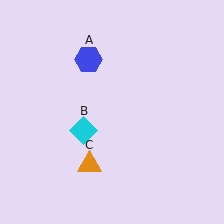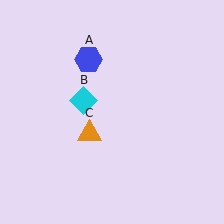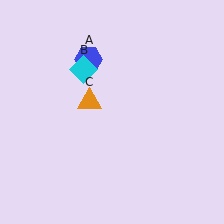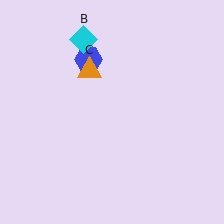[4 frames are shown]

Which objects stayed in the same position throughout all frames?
Blue hexagon (object A) remained stationary.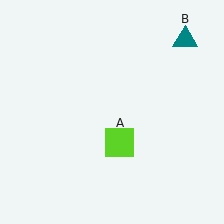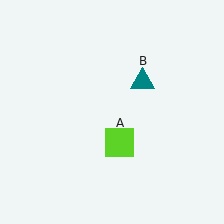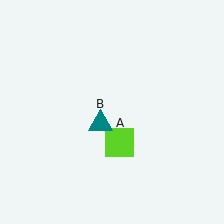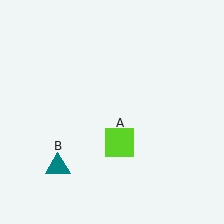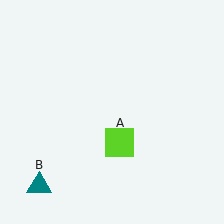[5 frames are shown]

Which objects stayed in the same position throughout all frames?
Lime square (object A) remained stationary.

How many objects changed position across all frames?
1 object changed position: teal triangle (object B).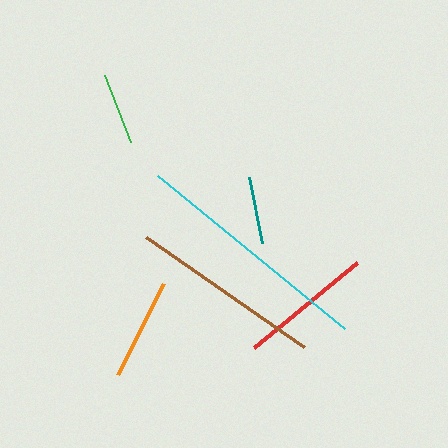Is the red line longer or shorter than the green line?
The red line is longer than the green line.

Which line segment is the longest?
The cyan line is the longest at approximately 241 pixels.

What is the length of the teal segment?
The teal segment is approximately 67 pixels long.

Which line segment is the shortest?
The teal line is the shortest at approximately 67 pixels.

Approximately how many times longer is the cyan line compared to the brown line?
The cyan line is approximately 1.3 times the length of the brown line.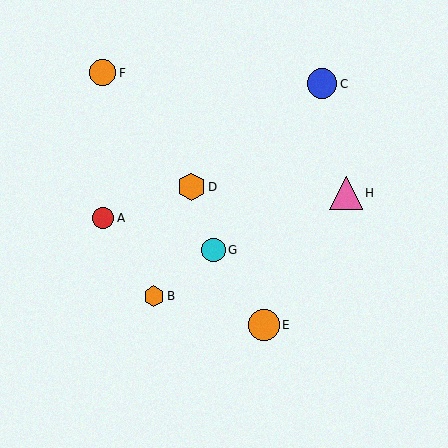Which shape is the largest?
The pink triangle (labeled H) is the largest.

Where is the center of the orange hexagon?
The center of the orange hexagon is at (154, 296).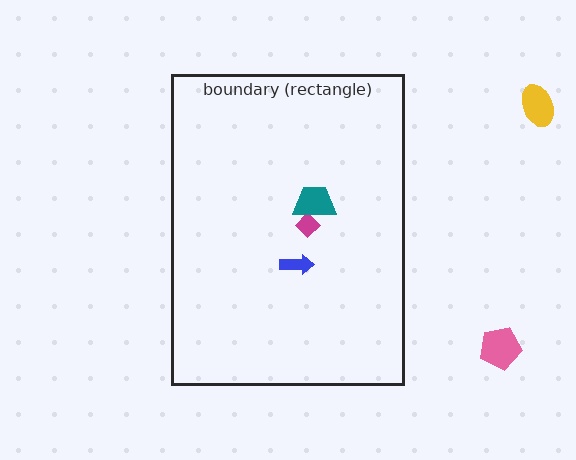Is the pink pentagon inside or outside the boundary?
Outside.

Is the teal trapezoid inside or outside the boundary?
Inside.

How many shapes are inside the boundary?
3 inside, 2 outside.